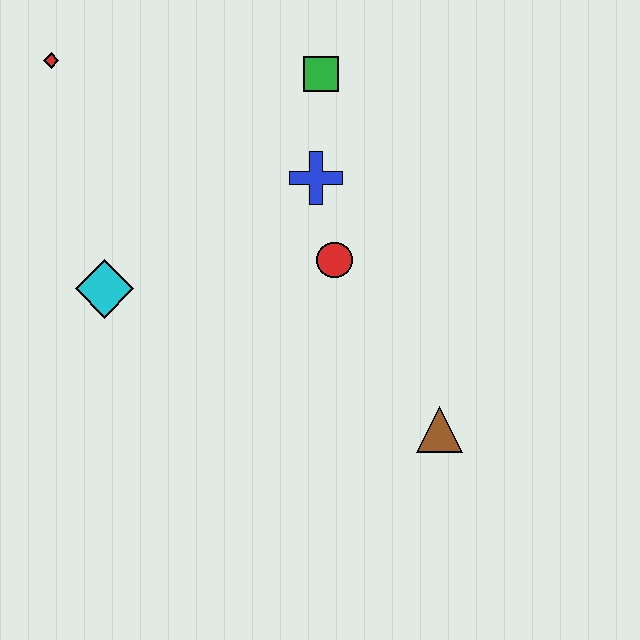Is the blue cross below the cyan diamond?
No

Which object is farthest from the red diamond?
The brown triangle is farthest from the red diamond.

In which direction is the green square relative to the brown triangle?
The green square is above the brown triangle.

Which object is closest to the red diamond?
The cyan diamond is closest to the red diamond.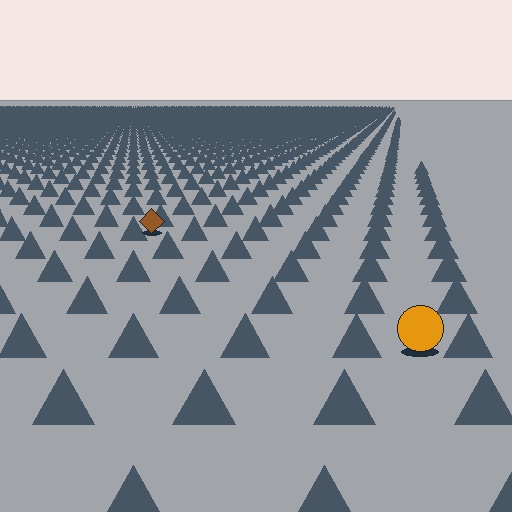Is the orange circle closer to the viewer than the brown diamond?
Yes. The orange circle is closer — you can tell from the texture gradient: the ground texture is coarser near it.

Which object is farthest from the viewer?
The brown diamond is farthest from the viewer. It appears smaller and the ground texture around it is denser.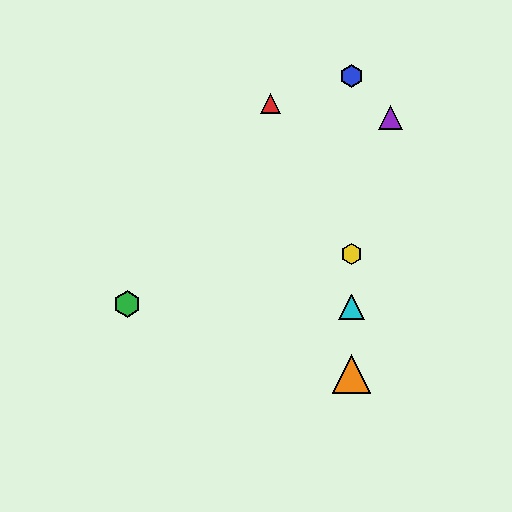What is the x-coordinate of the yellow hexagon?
The yellow hexagon is at x≈351.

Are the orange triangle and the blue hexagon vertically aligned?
Yes, both are at x≈351.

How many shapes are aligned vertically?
4 shapes (the blue hexagon, the yellow hexagon, the orange triangle, the cyan triangle) are aligned vertically.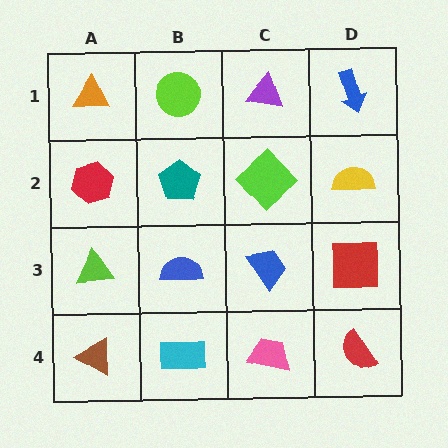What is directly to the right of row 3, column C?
A red square.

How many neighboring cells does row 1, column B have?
3.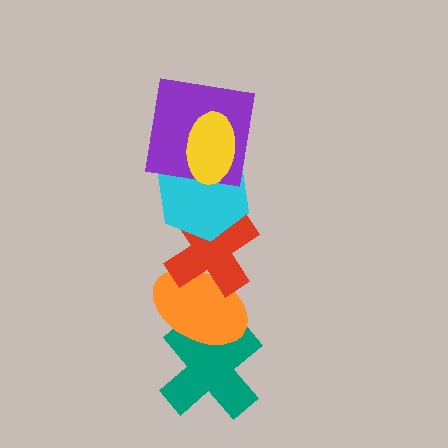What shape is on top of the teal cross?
The orange ellipse is on top of the teal cross.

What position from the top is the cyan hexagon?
The cyan hexagon is 3rd from the top.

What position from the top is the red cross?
The red cross is 4th from the top.